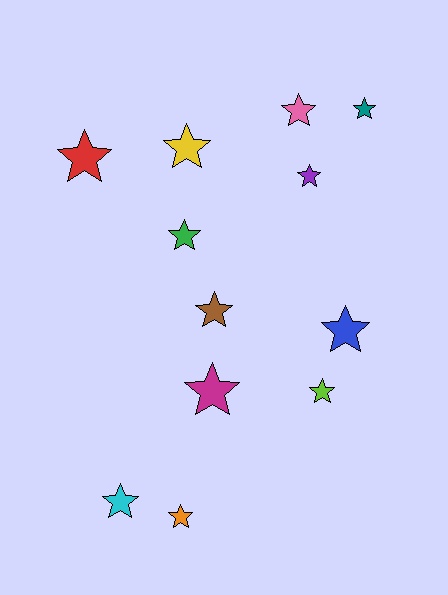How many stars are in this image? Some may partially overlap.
There are 12 stars.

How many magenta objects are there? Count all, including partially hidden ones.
There is 1 magenta object.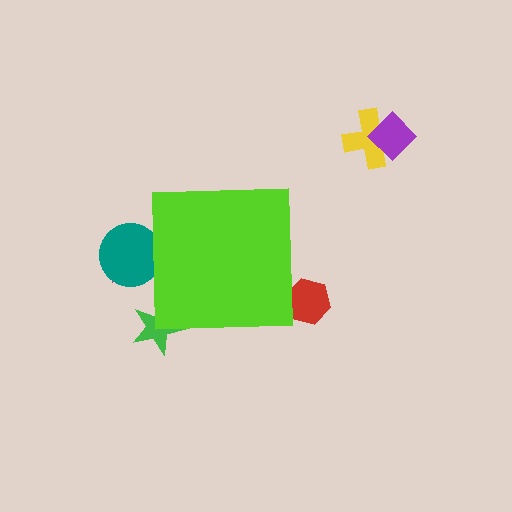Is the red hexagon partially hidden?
Yes, the red hexagon is partially hidden behind the lime square.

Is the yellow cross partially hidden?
No, the yellow cross is fully visible.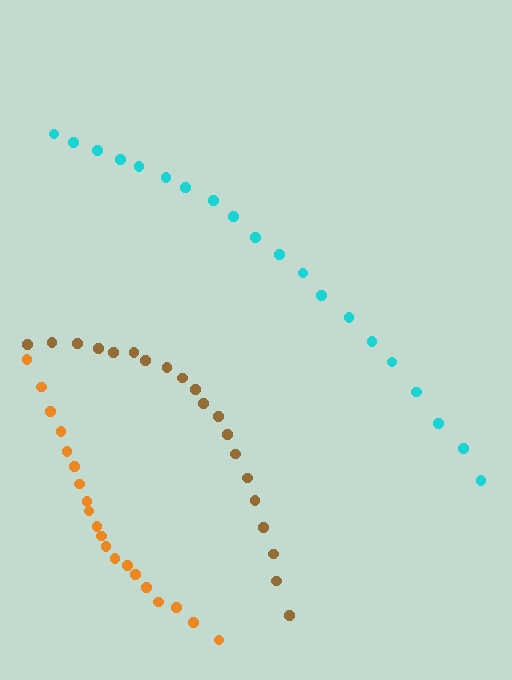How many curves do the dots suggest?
There are 3 distinct paths.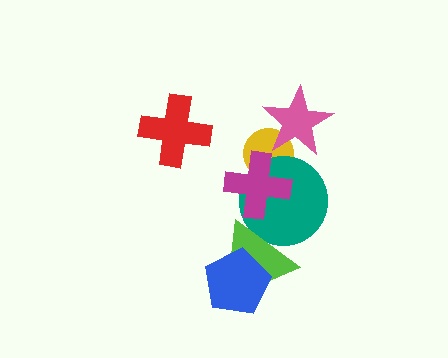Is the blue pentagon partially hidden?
No, no other shape covers it.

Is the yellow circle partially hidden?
Yes, it is partially covered by another shape.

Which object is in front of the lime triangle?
The blue pentagon is in front of the lime triangle.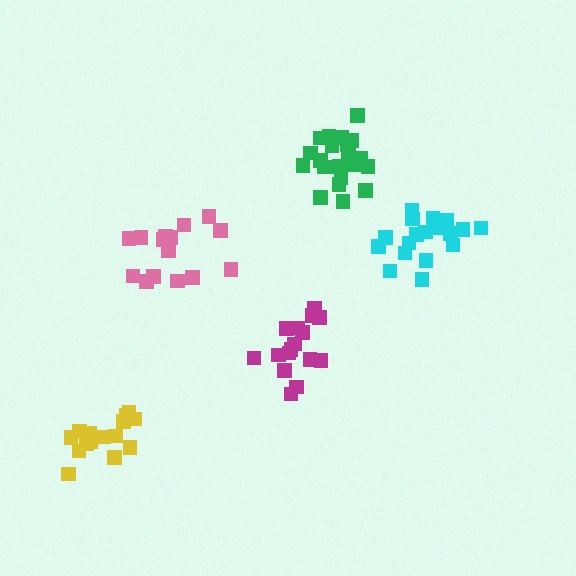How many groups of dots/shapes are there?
There are 5 groups.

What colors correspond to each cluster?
The clusters are colored: magenta, yellow, cyan, green, pink.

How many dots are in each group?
Group 1: 16 dots, Group 2: 16 dots, Group 3: 21 dots, Group 4: 21 dots, Group 5: 15 dots (89 total).